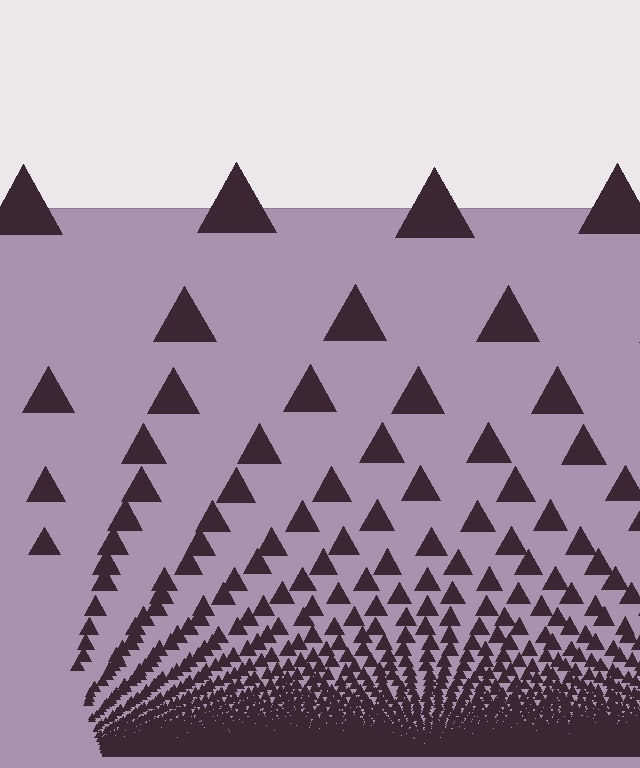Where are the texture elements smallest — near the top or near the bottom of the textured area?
Near the bottom.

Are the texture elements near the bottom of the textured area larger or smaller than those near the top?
Smaller. The gradient is inverted — elements near the bottom are smaller and denser.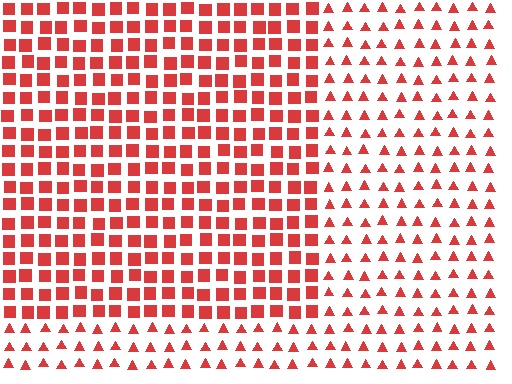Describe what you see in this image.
The image is filled with small red elements arranged in a uniform grid. A rectangle-shaped region contains squares, while the surrounding area contains triangles. The boundary is defined purely by the change in element shape.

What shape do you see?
I see a rectangle.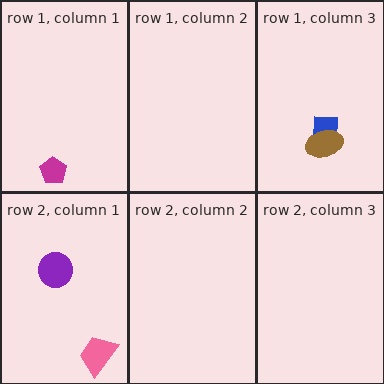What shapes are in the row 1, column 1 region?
The magenta pentagon.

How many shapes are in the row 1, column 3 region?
2.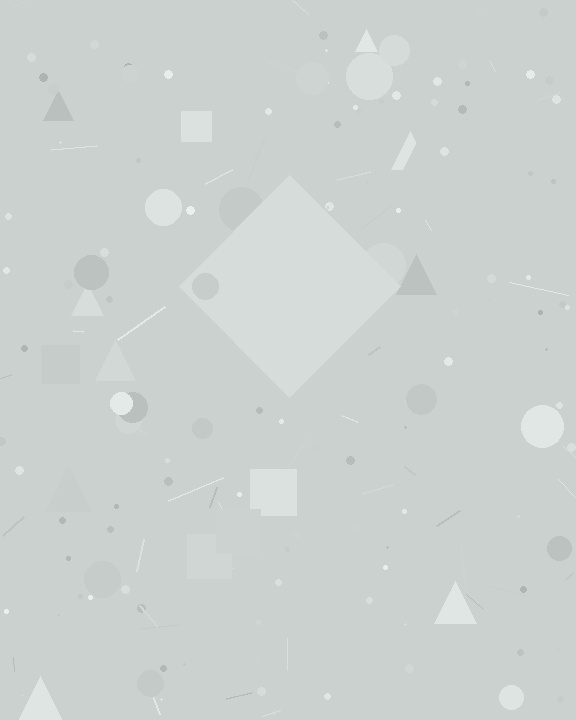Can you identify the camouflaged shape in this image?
The camouflaged shape is a diamond.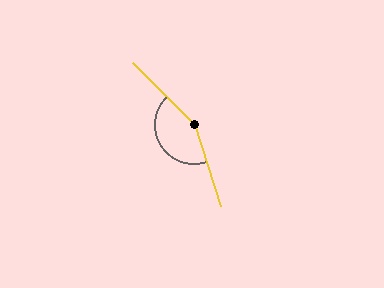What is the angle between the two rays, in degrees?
Approximately 153 degrees.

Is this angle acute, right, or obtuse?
It is obtuse.